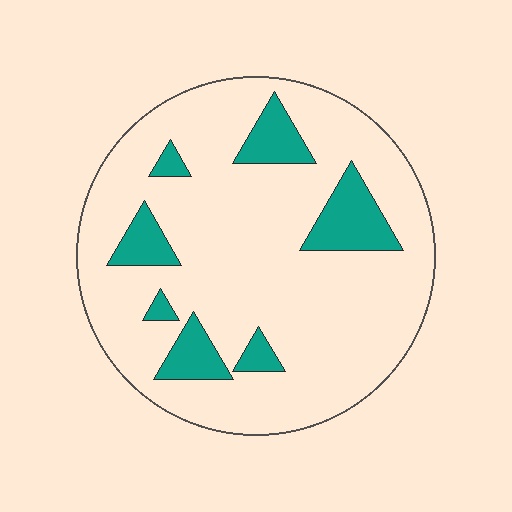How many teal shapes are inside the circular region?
7.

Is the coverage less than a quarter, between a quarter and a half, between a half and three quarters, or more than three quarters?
Less than a quarter.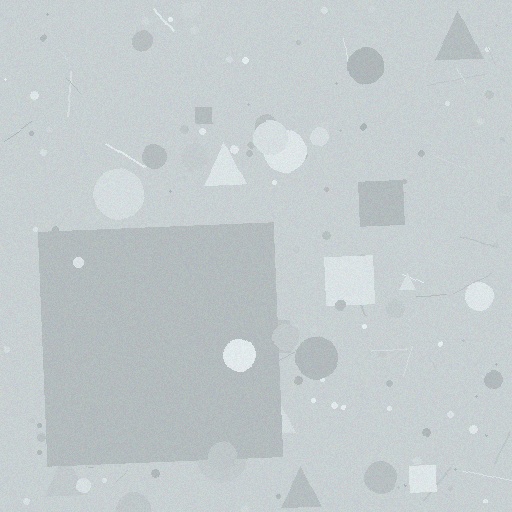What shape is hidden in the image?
A square is hidden in the image.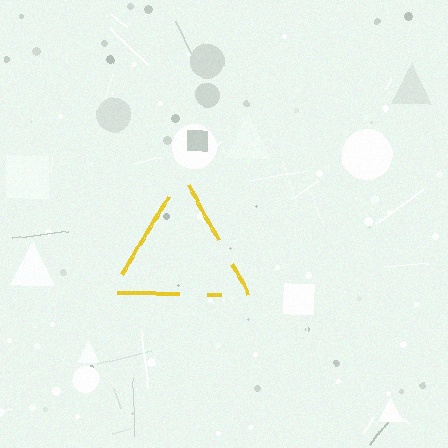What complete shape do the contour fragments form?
The contour fragments form a triangle.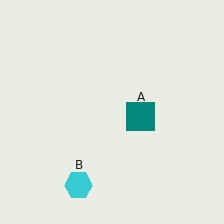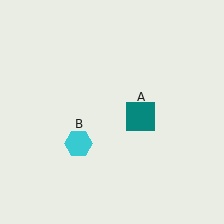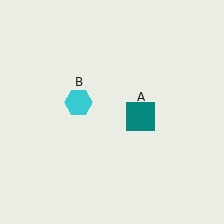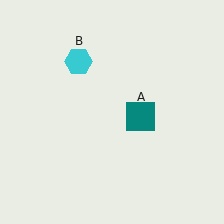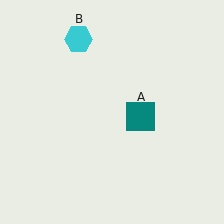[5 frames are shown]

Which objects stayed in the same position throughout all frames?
Teal square (object A) remained stationary.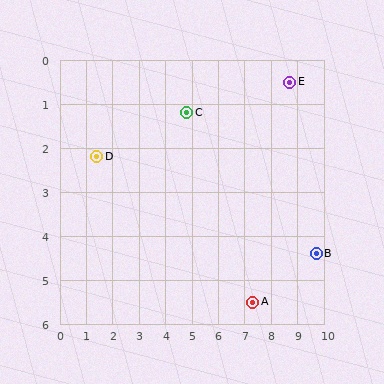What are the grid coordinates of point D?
Point D is at approximately (1.4, 2.2).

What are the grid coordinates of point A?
Point A is at approximately (7.3, 5.5).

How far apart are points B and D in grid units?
Points B and D are about 8.6 grid units apart.